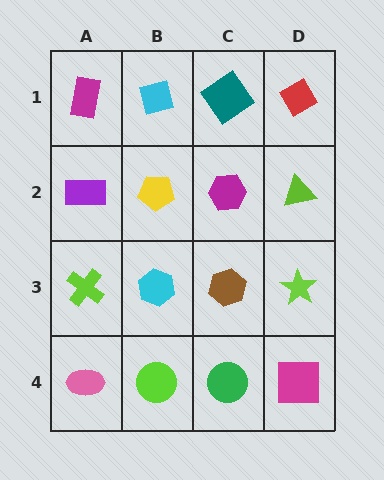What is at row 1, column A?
A magenta rectangle.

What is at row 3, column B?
A cyan hexagon.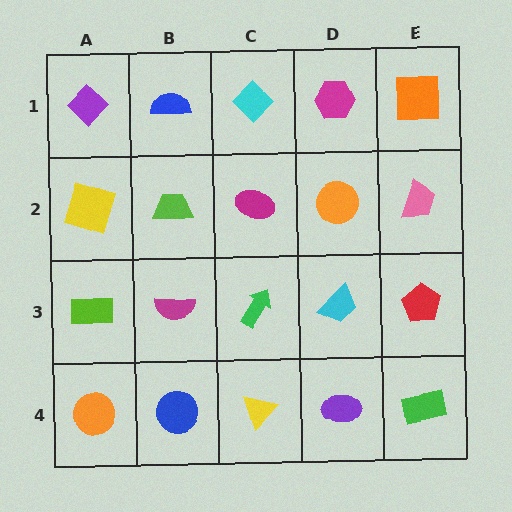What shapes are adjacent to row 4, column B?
A magenta semicircle (row 3, column B), an orange circle (row 4, column A), a yellow triangle (row 4, column C).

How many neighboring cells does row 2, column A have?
3.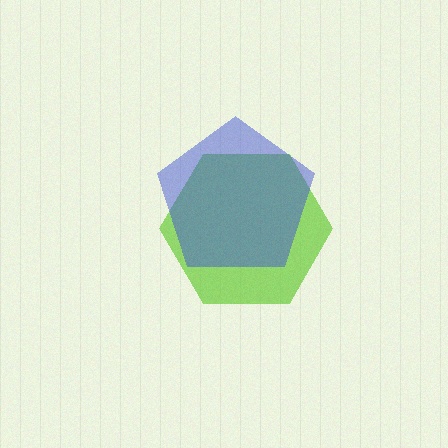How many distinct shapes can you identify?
There are 2 distinct shapes: a lime hexagon, a blue pentagon.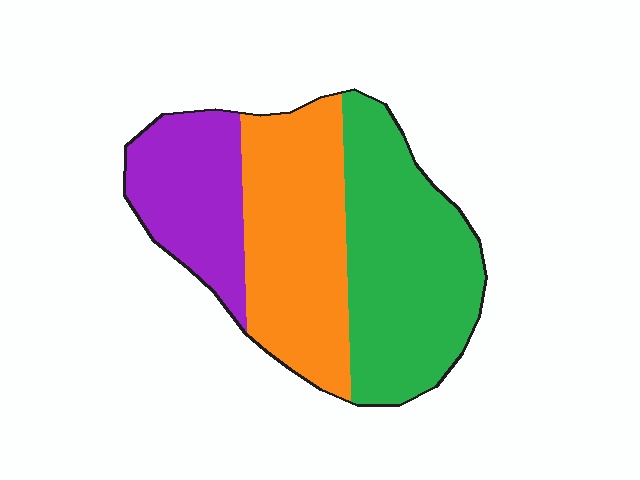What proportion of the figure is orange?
Orange covers about 35% of the figure.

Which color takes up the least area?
Purple, at roughly 25%.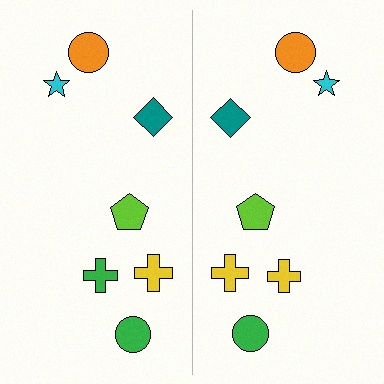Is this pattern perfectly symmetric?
No, the pattern is not perfectly symmetric. The yellow cross on the right side breaks the symmetry — its mirror counterpart is green.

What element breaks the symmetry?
The yellow cross on the right side breaks the symmetry — its mirror counterpart is green.